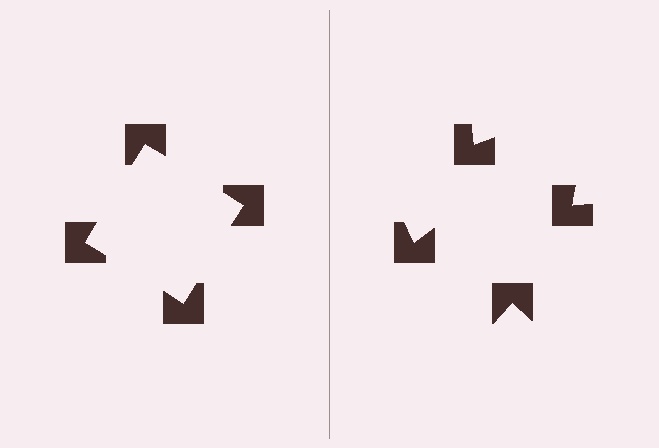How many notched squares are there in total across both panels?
8 — 4 on each side.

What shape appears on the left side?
An illusory square.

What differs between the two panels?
The notched squares are positioned identically on both sides; only the wedge orientations differ. On the left they align to a square; on the right they are misaligned.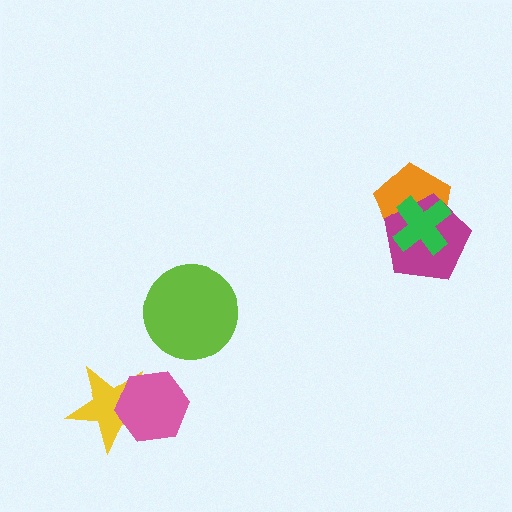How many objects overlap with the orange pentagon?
2 objects overlap with the orange pentagon.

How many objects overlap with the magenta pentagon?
2 objects overlap with the magenta pentagon.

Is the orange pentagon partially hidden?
Yes, it is partially covered by another shape.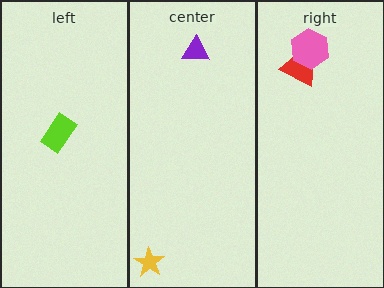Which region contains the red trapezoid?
The right region.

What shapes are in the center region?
The yellow star, the purple triangle.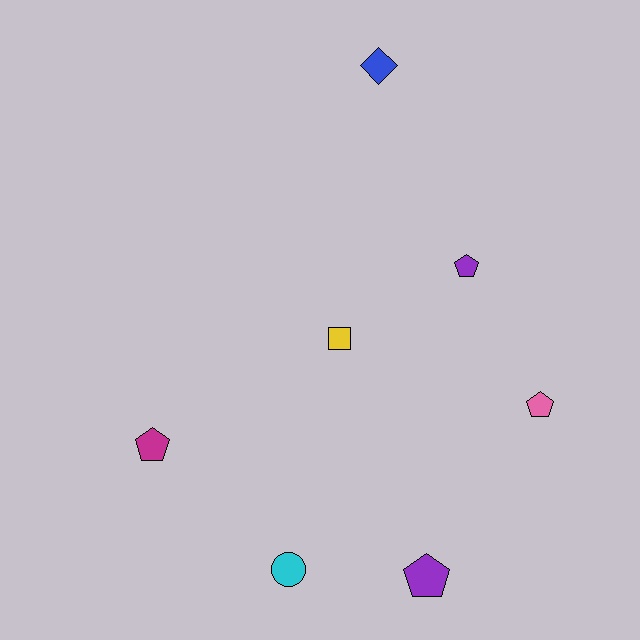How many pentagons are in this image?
There are 4 pentagons.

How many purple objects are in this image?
There are 2 purple objects.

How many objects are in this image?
There are 7 objects.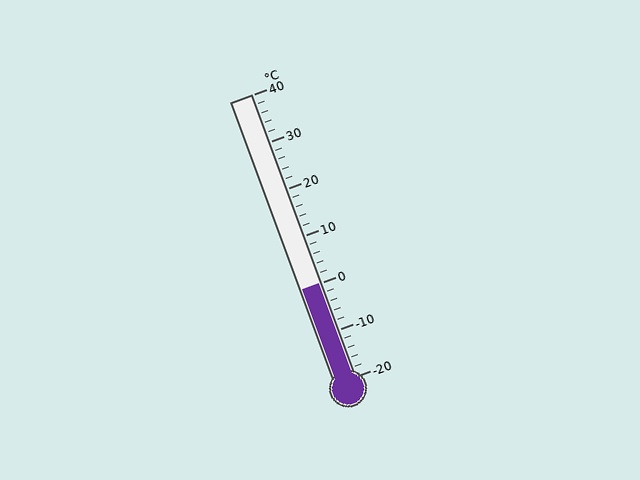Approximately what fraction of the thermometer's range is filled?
The thermometer is filled to approximately 35% of its range.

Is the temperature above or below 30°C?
The temperature is below 30°C.